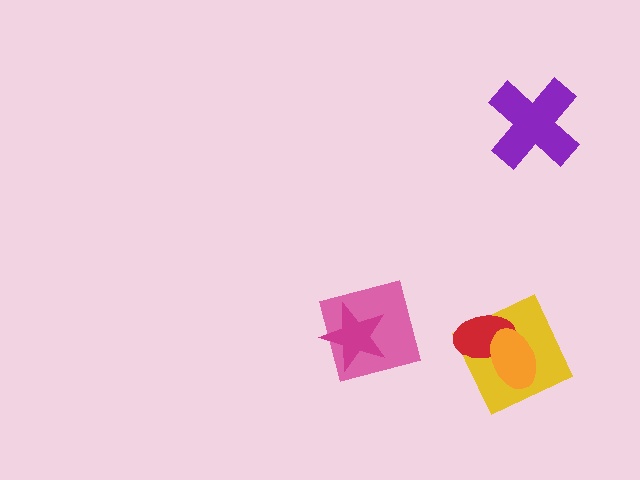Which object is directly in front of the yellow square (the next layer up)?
The red ellipse is directly in front of the yellow square.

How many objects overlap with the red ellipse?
2 objects overlap with the red ellipse.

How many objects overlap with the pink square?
1 object overlaps with the pink square.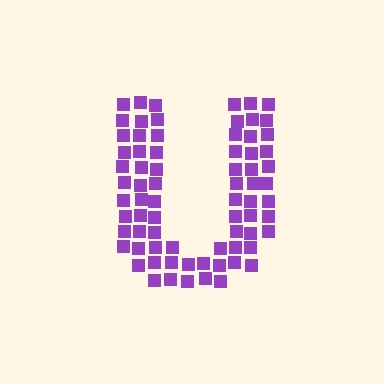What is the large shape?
The large shape is the letter U.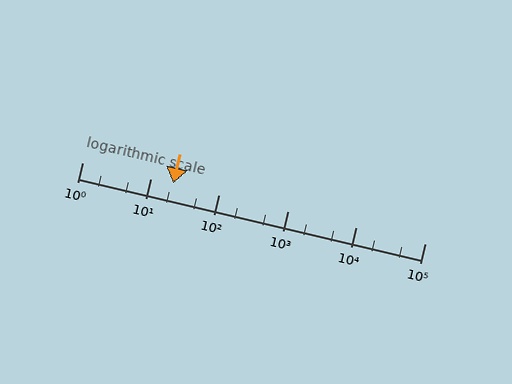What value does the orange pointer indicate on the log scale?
The pointer indicates approximately 21.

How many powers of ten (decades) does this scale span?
The scale spans 5 decades, from 1 to 100000.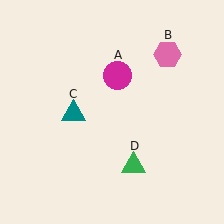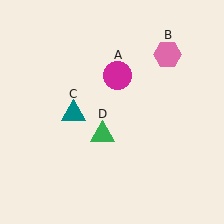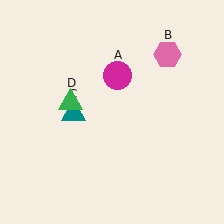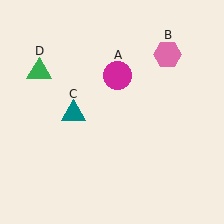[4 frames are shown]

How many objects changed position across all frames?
1 object changed position: green triangle (object D).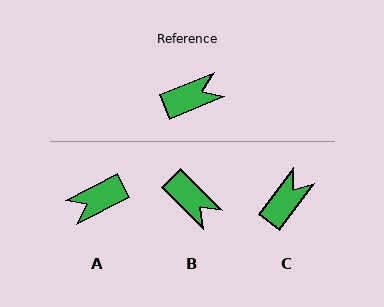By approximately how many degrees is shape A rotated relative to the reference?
Approximately 176 degrees clockwise.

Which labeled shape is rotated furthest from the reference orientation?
A, about 176 degrees away.